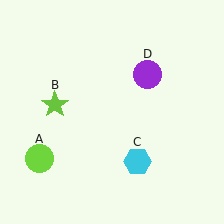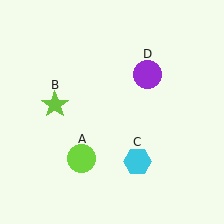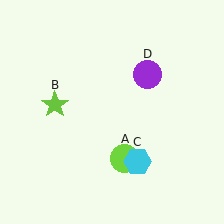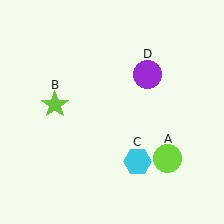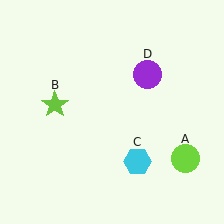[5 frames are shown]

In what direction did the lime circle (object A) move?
The lime circle (object A) moved right.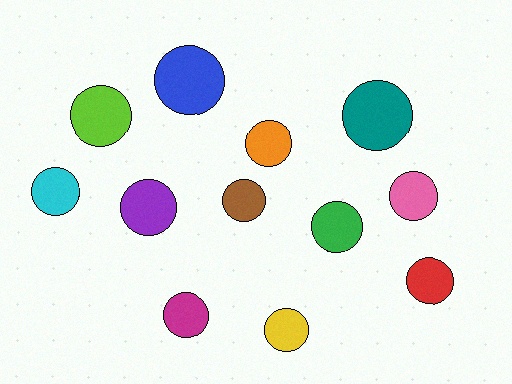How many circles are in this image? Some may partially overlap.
There are 12 circles.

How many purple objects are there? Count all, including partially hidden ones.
There is 1 purple object.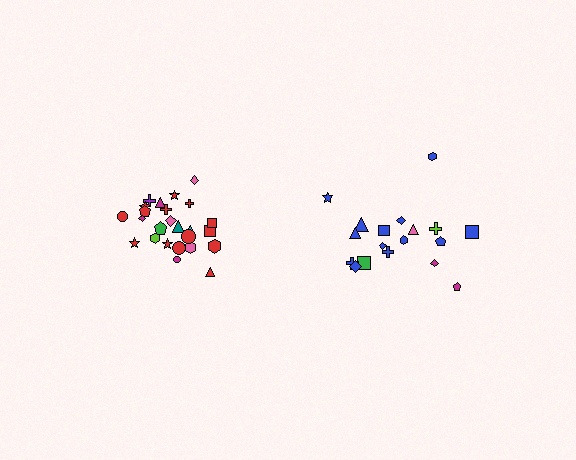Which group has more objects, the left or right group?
The left group.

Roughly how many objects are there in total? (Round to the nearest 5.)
Roughly 45 objects in total.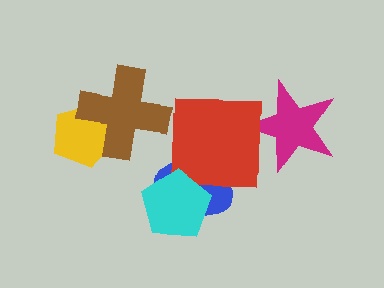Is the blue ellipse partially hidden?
Yes, it is partially covered by another shape.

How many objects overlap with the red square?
2 objects overlap with the red square.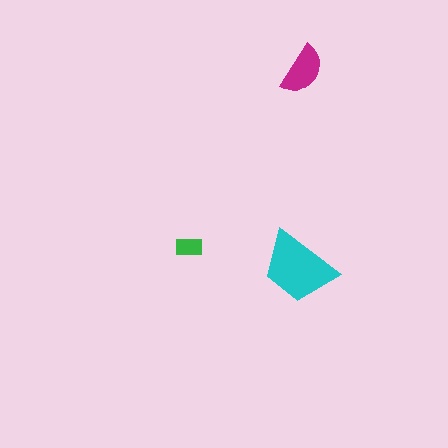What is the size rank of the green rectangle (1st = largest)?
3rd.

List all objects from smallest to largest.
The green rectangle, the magenta semicircle, the cyan trapezoid.